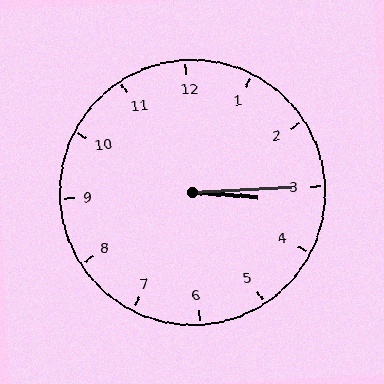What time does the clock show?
3:15.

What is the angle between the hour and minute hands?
Approximately 8 degrees.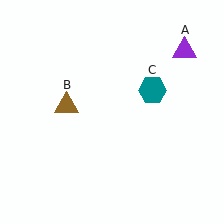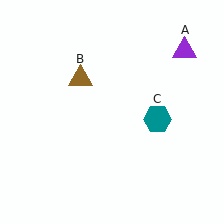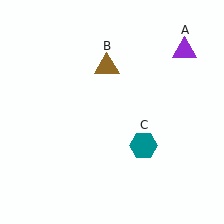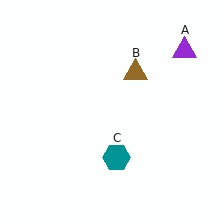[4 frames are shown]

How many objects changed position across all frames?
2 objects changed position: brown triangle (object B), teal hexagon (object C).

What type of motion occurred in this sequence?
The brown triangle (object B), teal hexagon (object C) rotated clockwise around the center of the scene.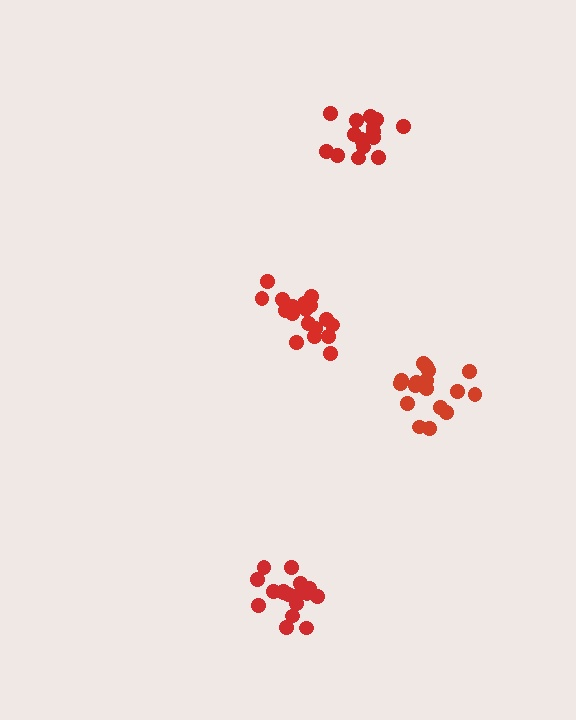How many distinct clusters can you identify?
There are 4 distinct clusters.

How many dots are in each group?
Group 1: 17 dots, Group 2: 15 dots, Group 3: 19 dots, Group 4: 17 dots (68 total).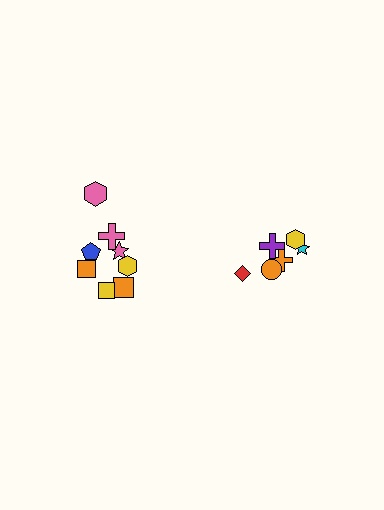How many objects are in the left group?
There are 8 objects.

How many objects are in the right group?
There are 6 objects.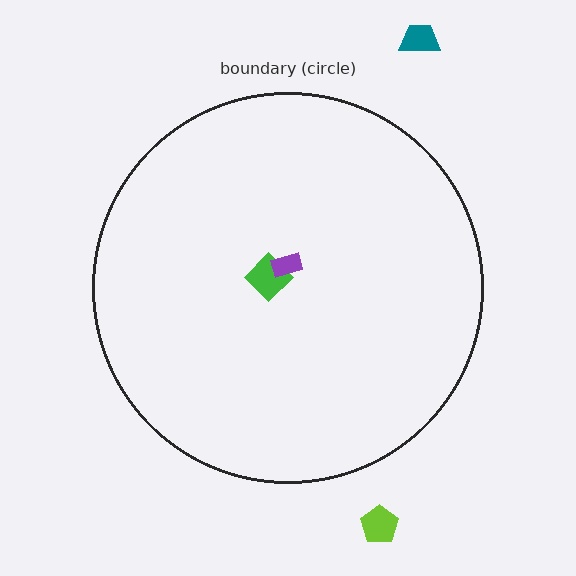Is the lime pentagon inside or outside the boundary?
Outside.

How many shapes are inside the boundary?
2 inside, 2 outside.